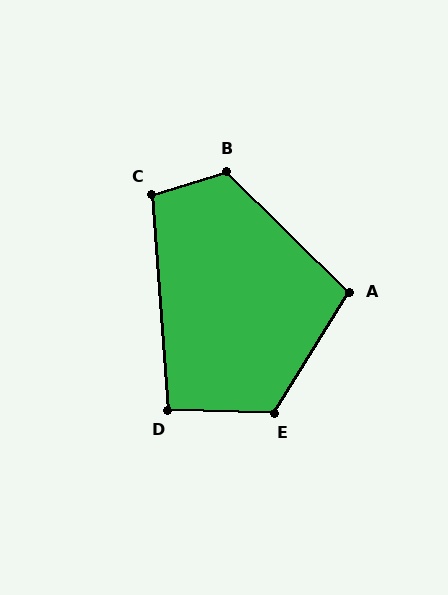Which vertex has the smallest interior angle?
D, at approximately 96 degrees.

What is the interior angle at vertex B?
Approximately 119 degrees (obtuse).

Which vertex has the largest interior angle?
E, at approximately 121 degrees.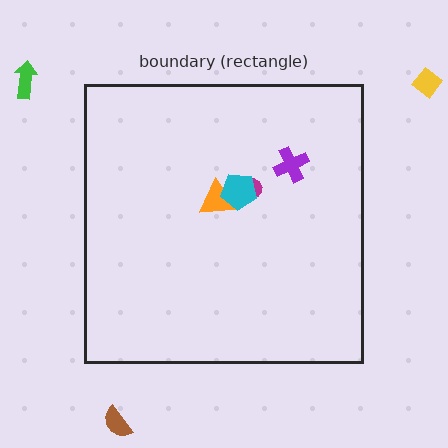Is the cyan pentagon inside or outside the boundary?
Inside.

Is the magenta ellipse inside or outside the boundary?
Inside.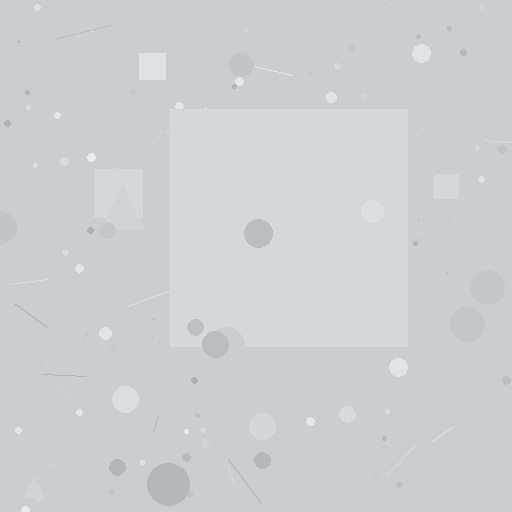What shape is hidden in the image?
A square is hidden in the image.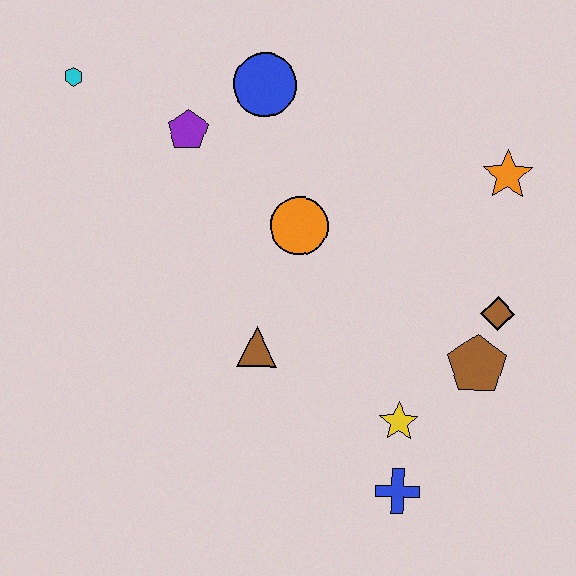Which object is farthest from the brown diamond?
The cyan hexagon is farthest from the brown diamond.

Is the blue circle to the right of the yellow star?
No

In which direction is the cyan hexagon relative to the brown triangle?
The cyan hexagon is above the brown triangle.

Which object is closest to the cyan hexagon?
The purple pentagon is closest to the cyan hexagon.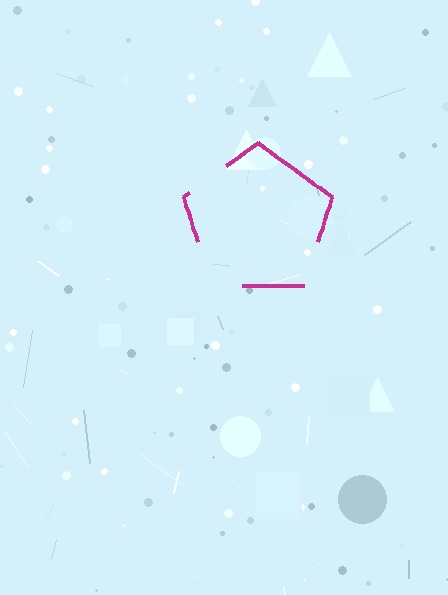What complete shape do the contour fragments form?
The contour fragments form a pentagon.